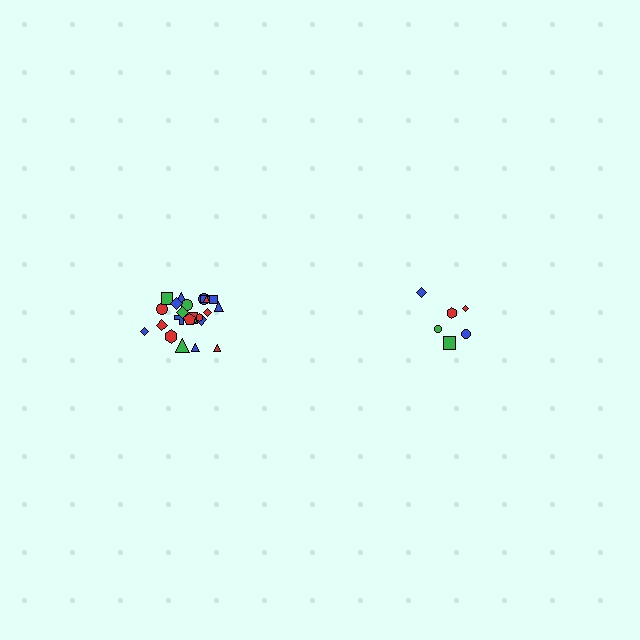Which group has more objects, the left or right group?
The left group.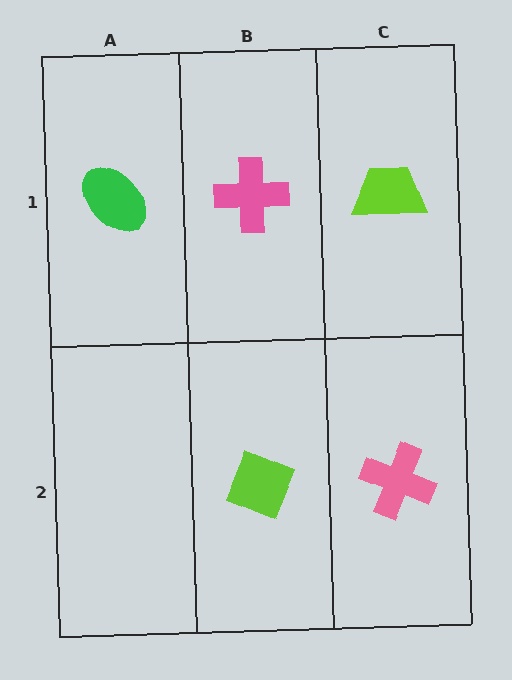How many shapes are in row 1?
3 shapes.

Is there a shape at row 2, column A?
No, that cell is empty.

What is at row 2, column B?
A lime diamond.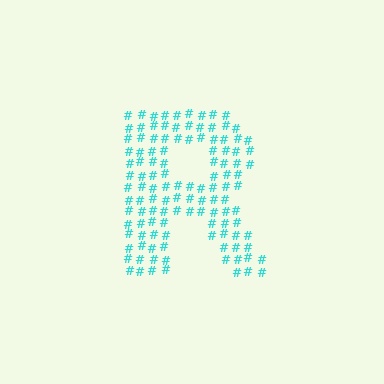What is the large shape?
The large shape is the letter R.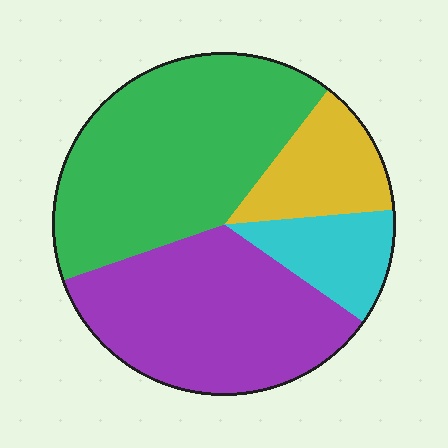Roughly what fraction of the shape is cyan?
Cyan takes up about one tenth (1/10) of the shape.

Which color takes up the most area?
Green, at roughly 40%.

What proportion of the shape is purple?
Purple takes up about one third (1/3) of the shape.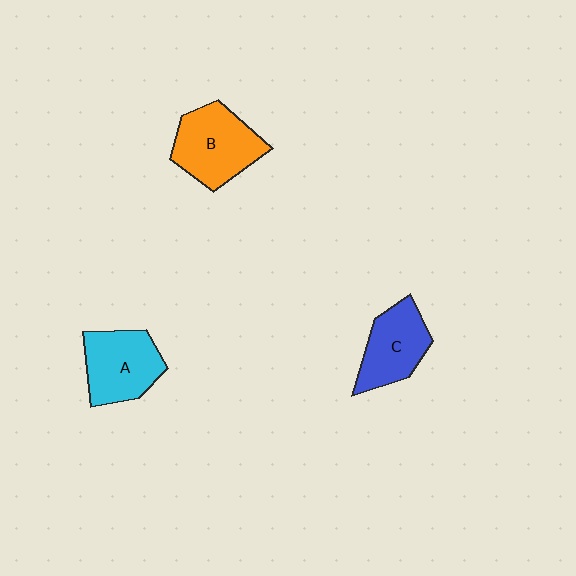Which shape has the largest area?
Shape B (orange).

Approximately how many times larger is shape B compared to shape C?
Approximately 1.2 times.